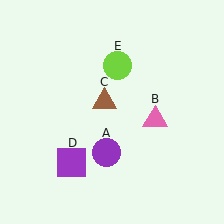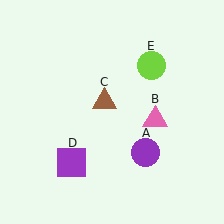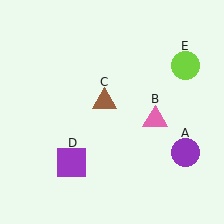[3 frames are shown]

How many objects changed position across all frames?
2 objects changed position: purple circle (object A), lime circle (object E).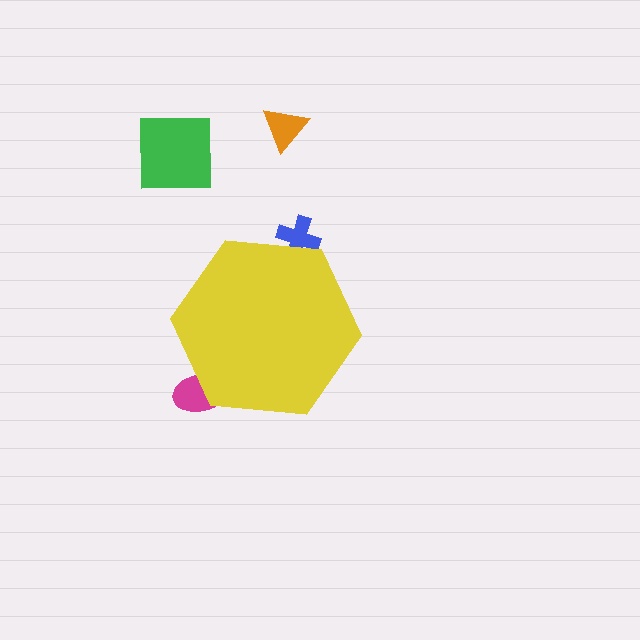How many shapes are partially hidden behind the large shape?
2 shapes are partially hidden.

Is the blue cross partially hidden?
Yes, the blue cross is partially hidden behind the yellow hexagon.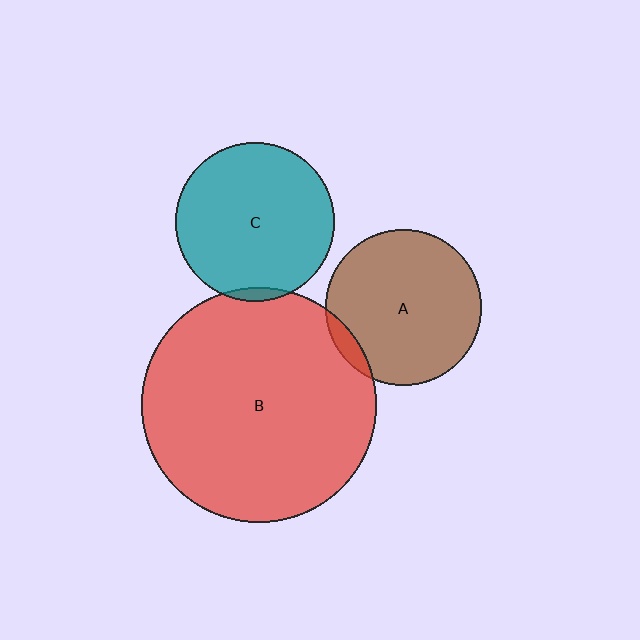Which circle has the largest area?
Circle B (red).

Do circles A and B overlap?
Yes.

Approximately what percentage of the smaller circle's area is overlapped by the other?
Approximately 5%.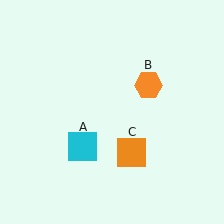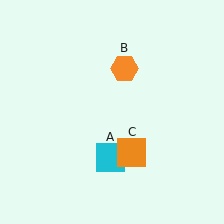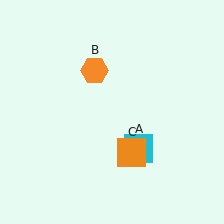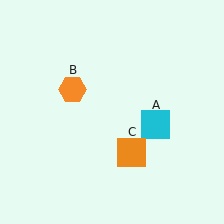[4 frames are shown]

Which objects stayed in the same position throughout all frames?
Orange square (object C) remained stationary.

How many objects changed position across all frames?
2 objects changed position: cyan square (object A), orange hexagon (object B).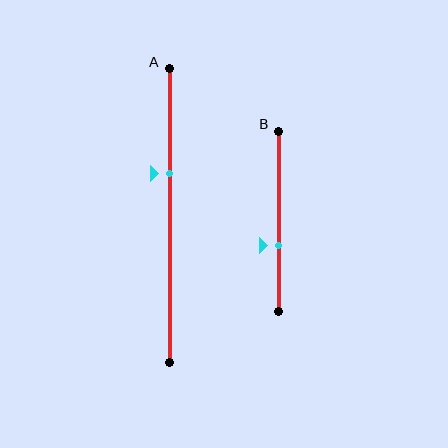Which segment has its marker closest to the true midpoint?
Segment B has its marker closest to the true midpoint.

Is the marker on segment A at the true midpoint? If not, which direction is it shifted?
No, the marker on segment A is shifted upward by about 14% of the segment length.